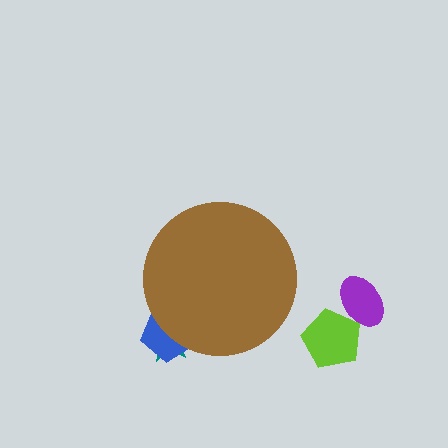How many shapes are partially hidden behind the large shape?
2 shapes are partially hidden.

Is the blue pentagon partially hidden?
Yes, the blue pentagon is partially hidden behind the brown circle.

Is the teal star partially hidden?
Yes, the teal star is partially hidden behind the brown circle.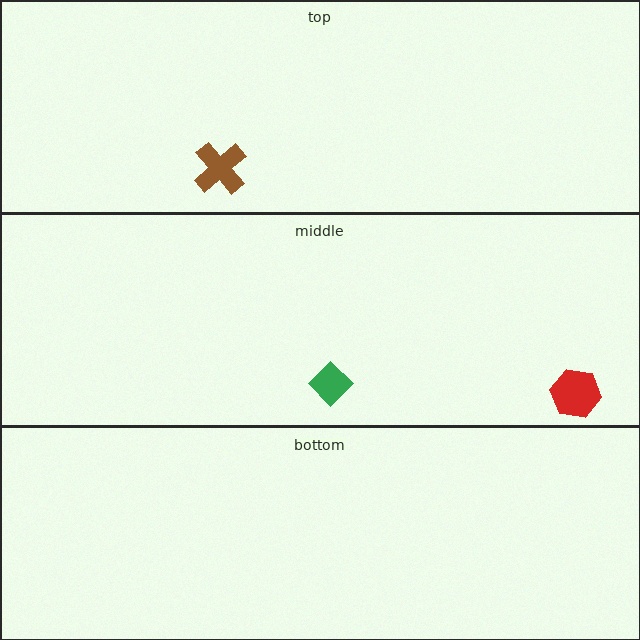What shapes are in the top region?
The brown cross.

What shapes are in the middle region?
The red hexagon, the green diamond.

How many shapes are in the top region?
1.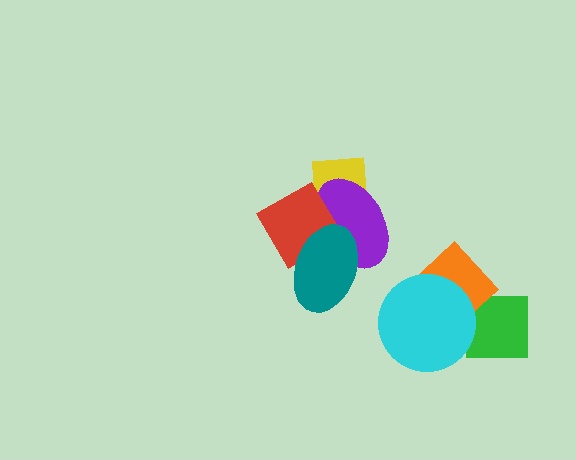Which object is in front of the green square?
The cyan circle is in front of the green square.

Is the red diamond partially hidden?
Yes, it is partially covered by another shape.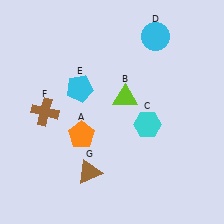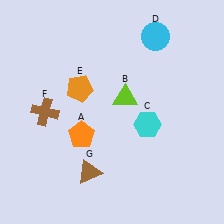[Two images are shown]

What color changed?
The pentagon (E) changed from cyan in Image 1 to orange in Image 2.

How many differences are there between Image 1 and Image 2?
There is 1 difference between the two images.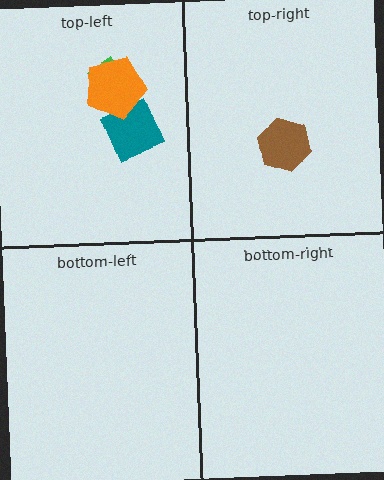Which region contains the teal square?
The top-left region.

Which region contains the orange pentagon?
The top-left region.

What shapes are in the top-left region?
The green diamond, the teal square, the orange pentagon.